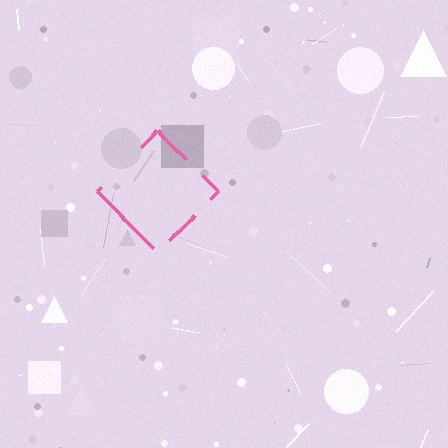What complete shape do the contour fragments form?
The contour fragments form a diamond.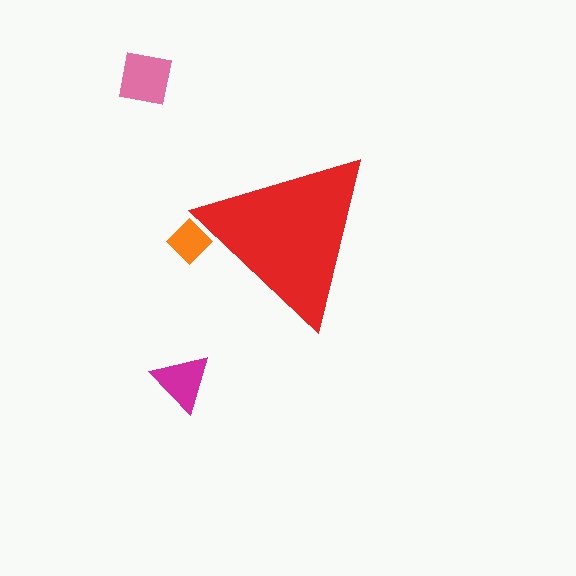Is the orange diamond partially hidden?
Yes, the orange diamond is partially hidden behind the red triangle.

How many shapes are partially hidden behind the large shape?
1 shape is partially hidden.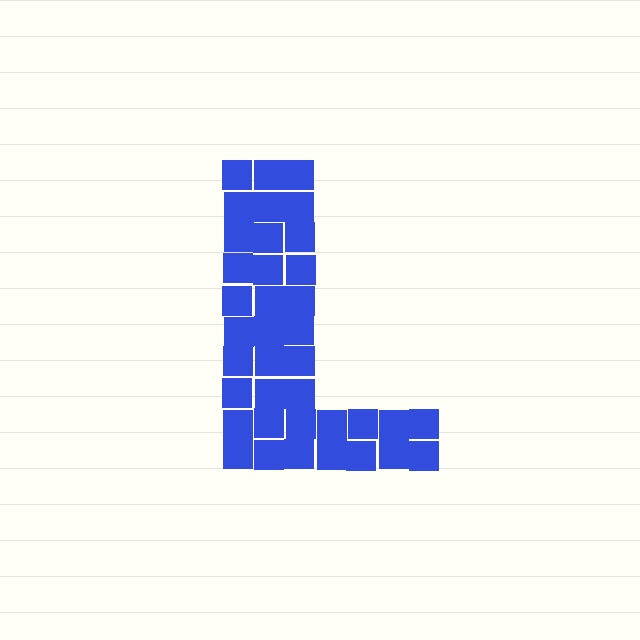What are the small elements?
The small elements are squares.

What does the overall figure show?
The overall figure shows the letter L.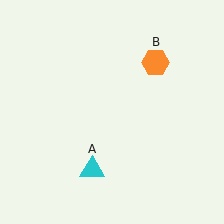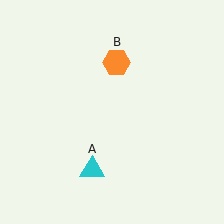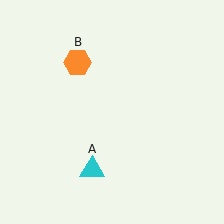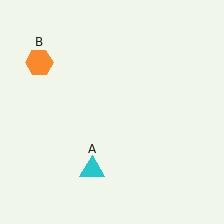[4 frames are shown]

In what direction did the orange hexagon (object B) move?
The orange hexagon (object B) moved left.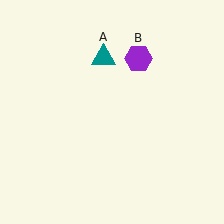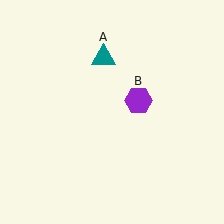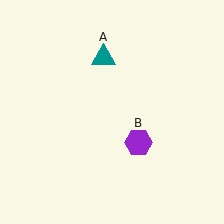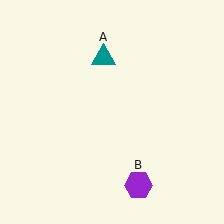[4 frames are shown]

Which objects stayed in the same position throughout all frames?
Teal triangle (object A) remained stationary.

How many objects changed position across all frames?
1 object changed position: purple hexagon (object B).